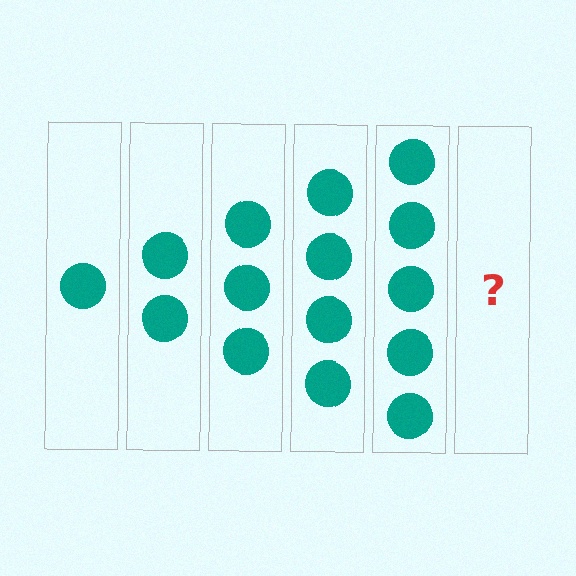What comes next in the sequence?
The next element should be 6 circles.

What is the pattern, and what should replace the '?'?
The pattern is that each step adds one more circle. The '?' should be 6 circles.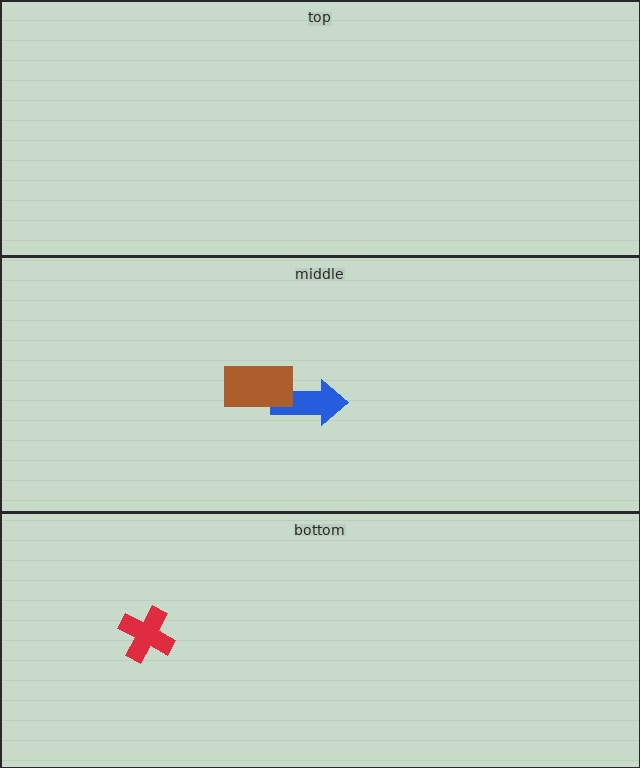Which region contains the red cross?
The bottom region.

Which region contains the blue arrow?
The middle region.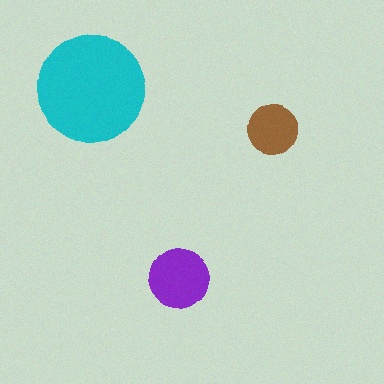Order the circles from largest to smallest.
the cyan one, the purple one, the brown one.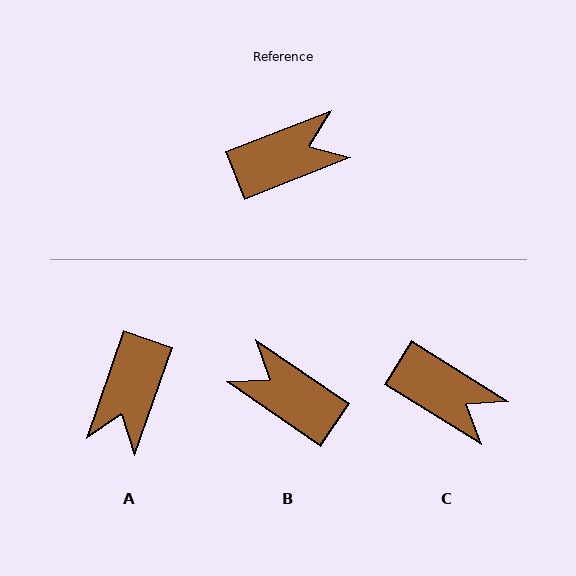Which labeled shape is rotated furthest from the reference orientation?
A, about 130 degrees away.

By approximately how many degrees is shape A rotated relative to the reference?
Approximately 130 degrees clockwise.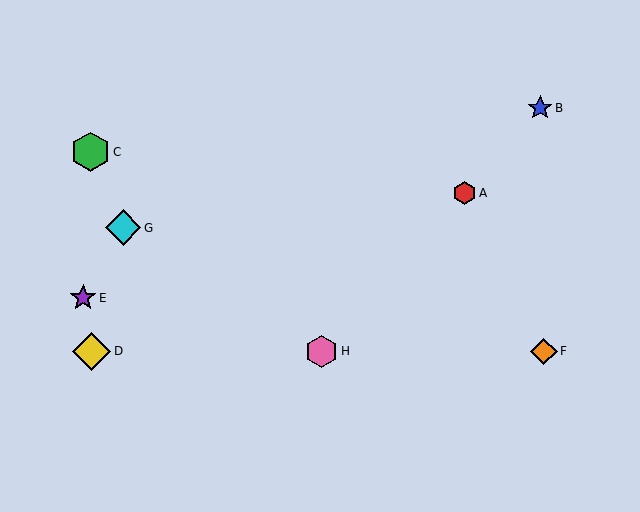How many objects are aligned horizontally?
3 objects (D, F, H) are aligned horizontally.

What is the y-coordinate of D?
Object D is at y≈351.